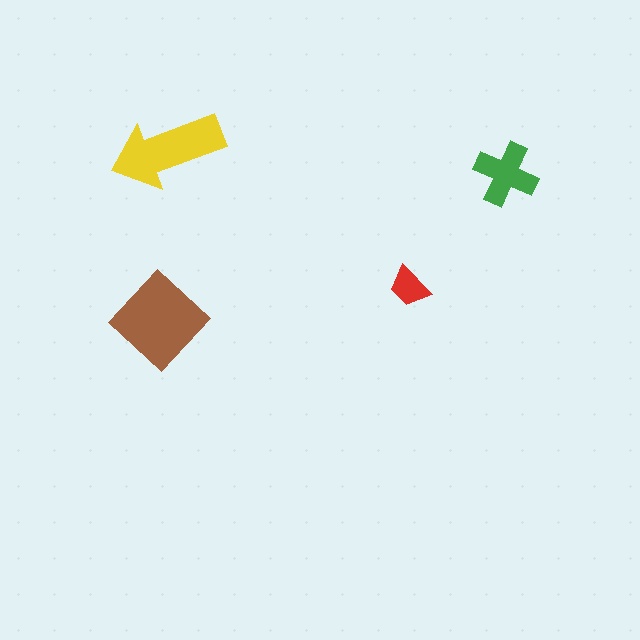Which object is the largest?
The brown diamond.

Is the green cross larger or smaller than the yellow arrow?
Smaller.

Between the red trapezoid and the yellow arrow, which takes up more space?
The yellow arrow.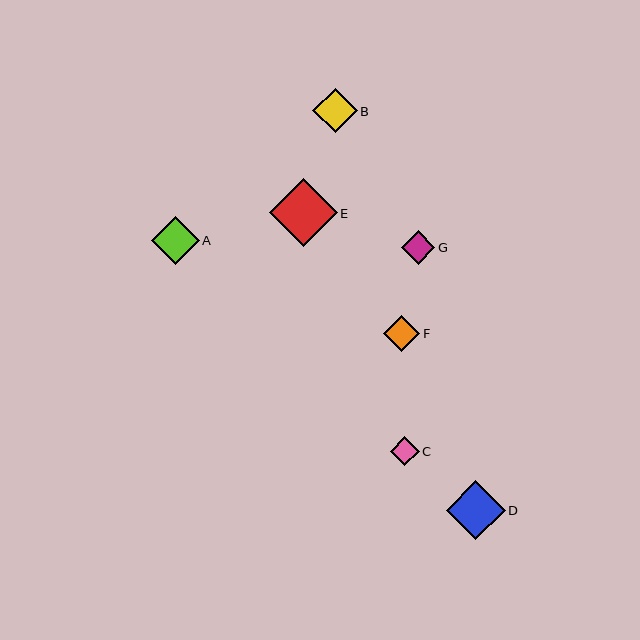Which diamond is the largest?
Diamond E is the largest with a size of approximately 68 pixels.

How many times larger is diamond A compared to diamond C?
Diamond A is approximately 1.6 times the size of diamond C.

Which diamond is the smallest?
Diamond C is the smallest with a size of approximately 29 pixels.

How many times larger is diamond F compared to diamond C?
Diamond F is approximately 1.2 times the size of diamond C.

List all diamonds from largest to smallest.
From largest to smallest: E, D, A, B, F, G, C.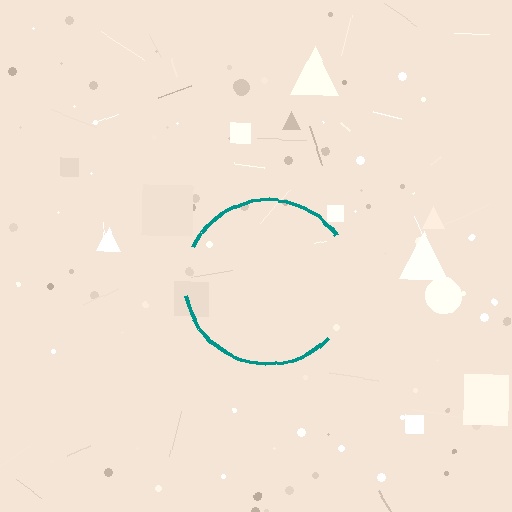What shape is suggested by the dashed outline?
The dashed outline suggests a circle.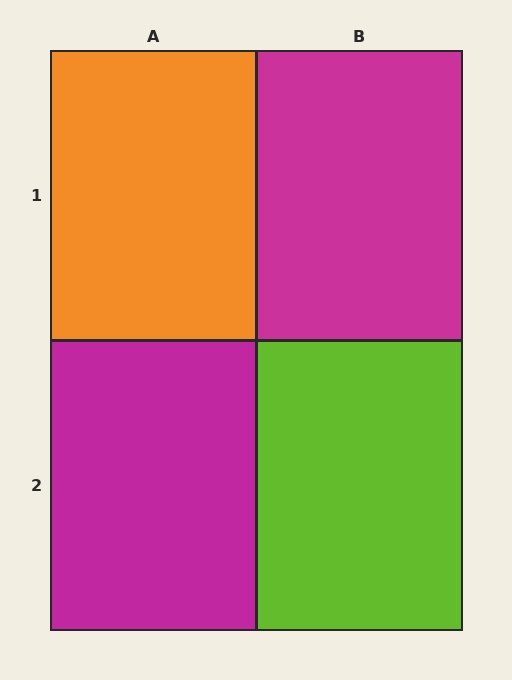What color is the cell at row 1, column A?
Orange.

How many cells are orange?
1 cell is orange.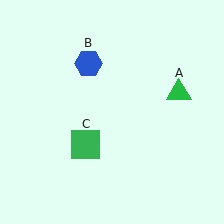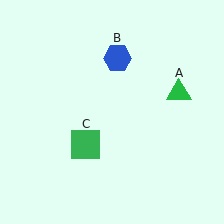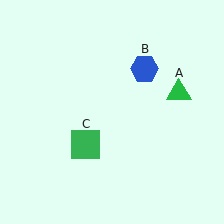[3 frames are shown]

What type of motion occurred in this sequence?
The blue hexagon (object B) rotated clockwise around the center of the scene.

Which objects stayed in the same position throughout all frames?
Green triangle (object A) and green square (object C) remained stationary.